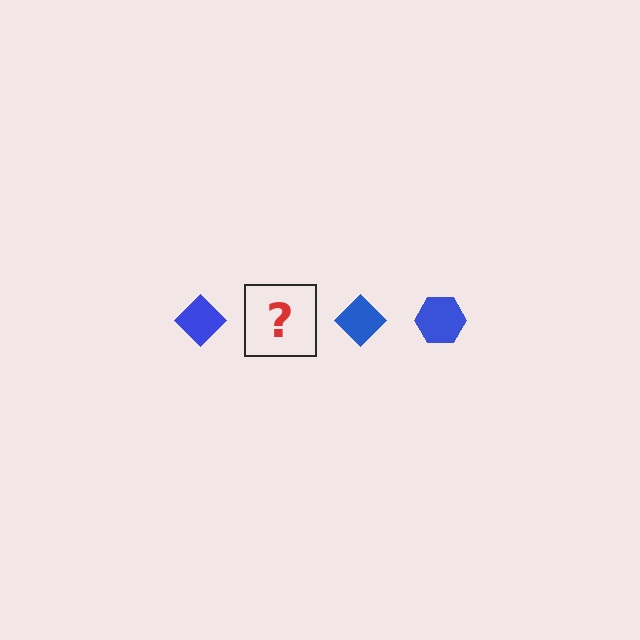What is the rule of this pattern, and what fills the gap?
The rule is that the pattern cycles through diamond, hexagon shapes in blue. The gap should be filled with a blue hexagon.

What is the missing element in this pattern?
The missing element is a blue hexagon.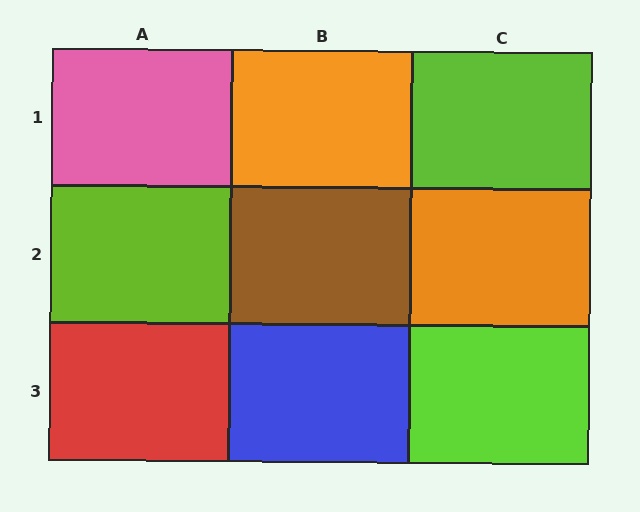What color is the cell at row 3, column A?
Red.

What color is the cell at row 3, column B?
Blue.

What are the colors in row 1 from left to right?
Pink, orange, lime.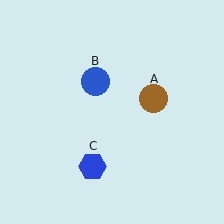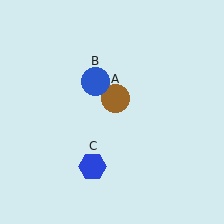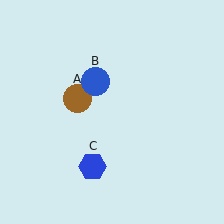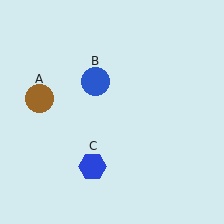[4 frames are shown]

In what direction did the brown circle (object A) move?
The brown circle (object A) moved left.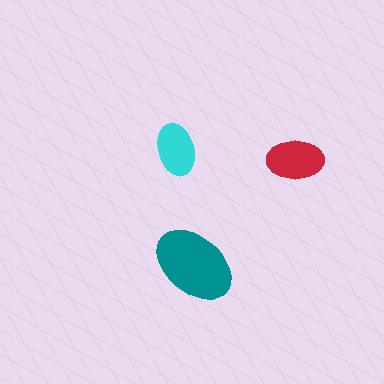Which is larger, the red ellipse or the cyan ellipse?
The red one.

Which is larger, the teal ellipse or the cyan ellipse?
The teal one.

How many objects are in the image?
There are 3 objects in the image.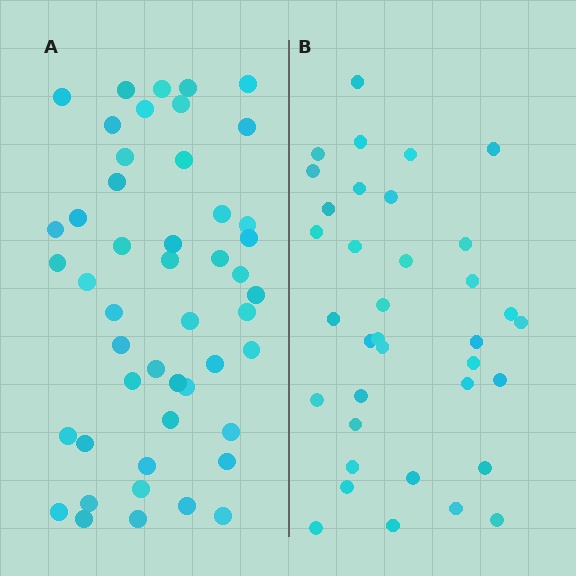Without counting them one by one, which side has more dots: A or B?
Region A (the left region) has more dots.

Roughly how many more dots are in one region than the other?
Region A has roughly 12 or so more dots than region B.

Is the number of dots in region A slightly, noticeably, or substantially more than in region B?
Region A has noticeably more, but not dramatically so. The ratio is roughly 1.3 to 1.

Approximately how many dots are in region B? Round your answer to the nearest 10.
About 40 dots. (The exact count is 36, which rounds to 40.)